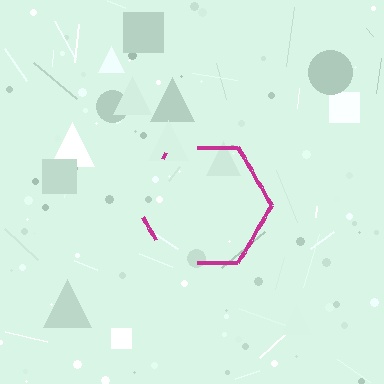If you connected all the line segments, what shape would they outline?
They would outline a hexagon.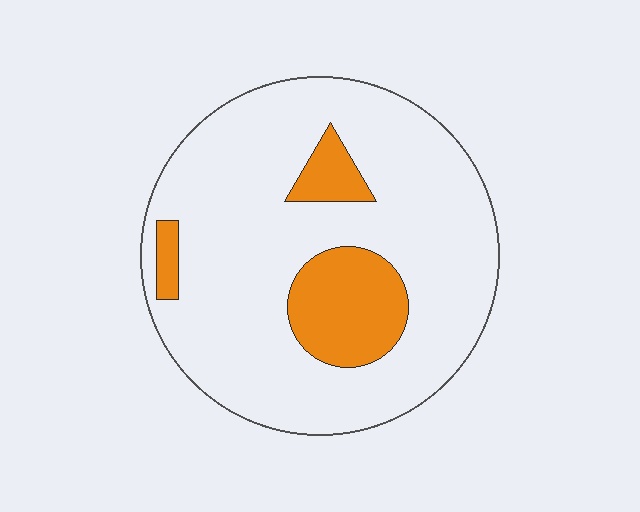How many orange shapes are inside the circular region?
3.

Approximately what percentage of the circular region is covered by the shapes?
Approximately 15%.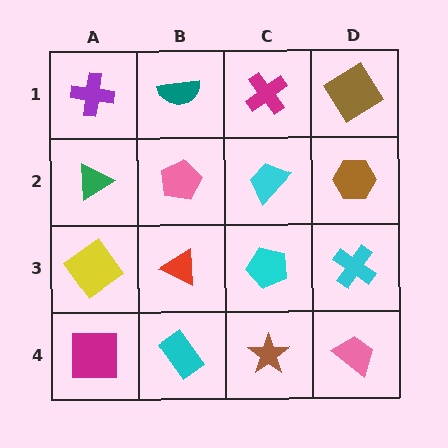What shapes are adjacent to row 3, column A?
A green triangle (row 2, column A), a magenta square (row 4, column A), a red triangle (row 3, column B).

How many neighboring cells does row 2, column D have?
3.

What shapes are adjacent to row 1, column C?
A cyan trapezoid (row 2, column C), a teal semicircle (row 1, column B), a brown diamond (row 1, column D).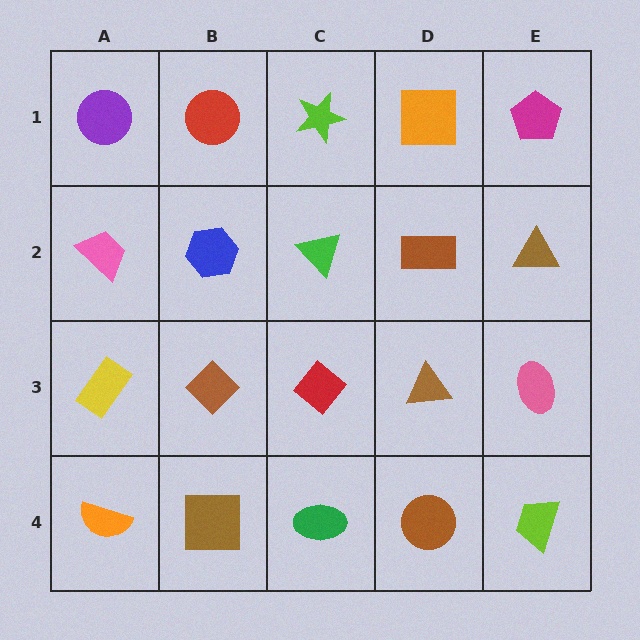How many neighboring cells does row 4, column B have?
3.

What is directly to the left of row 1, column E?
An orange square.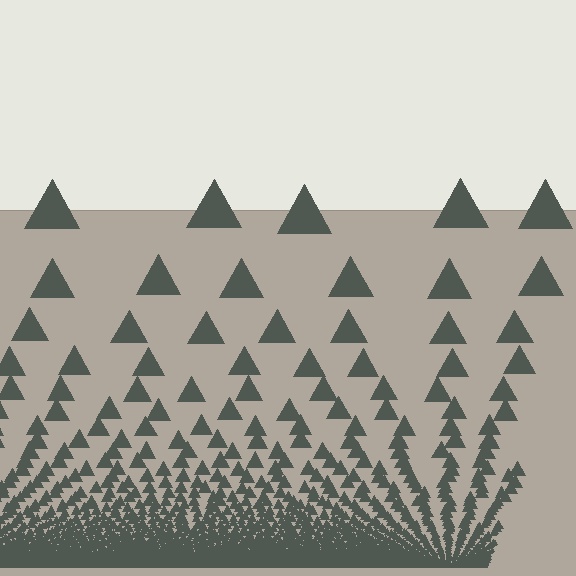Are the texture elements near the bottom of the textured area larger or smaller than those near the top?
Smaller. The gradient is inverted — elements near the bottom are smaller and denser.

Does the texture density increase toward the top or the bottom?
Density increases toward the bottom.